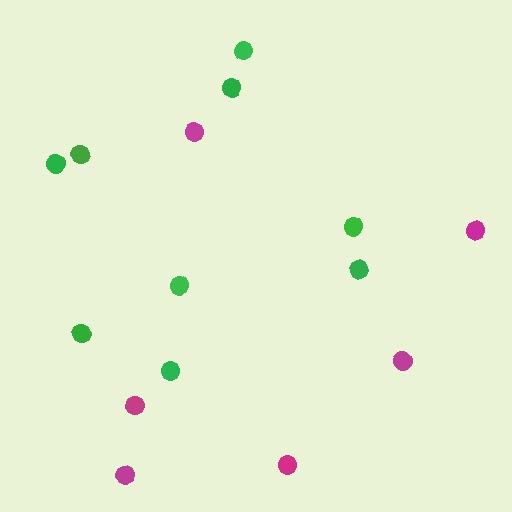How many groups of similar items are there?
There are 2 groups: one group of green circles (9) and one group of magenta circles (6).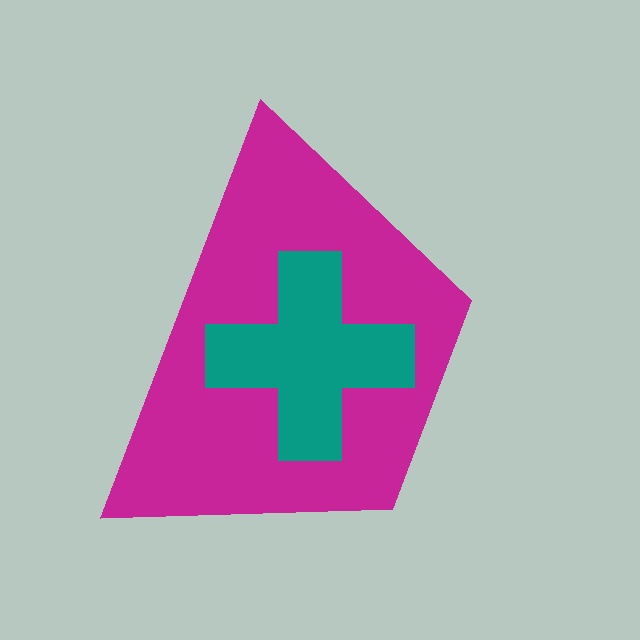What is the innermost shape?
The teal cross.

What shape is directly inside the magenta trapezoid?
The teal cross.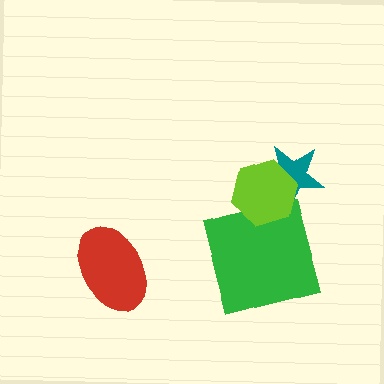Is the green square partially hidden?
Yes, it is partially covered by another shape.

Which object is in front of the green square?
The lime hexagon is in front of the green square.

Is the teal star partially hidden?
Yes, it is partially covered by another shape.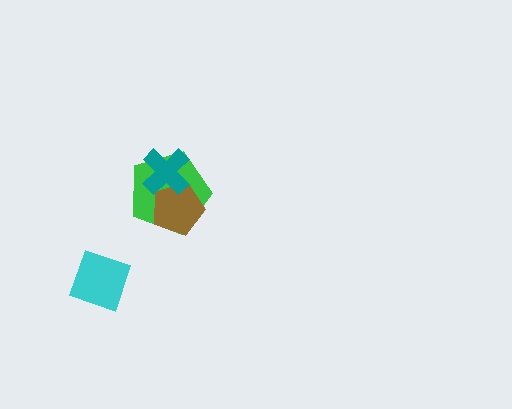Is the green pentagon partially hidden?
Yes, it is partially covered by another shape.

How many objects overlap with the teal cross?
2 objects overlap with the teal cross.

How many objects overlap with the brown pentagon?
2 objects overlap with the brown pentagon.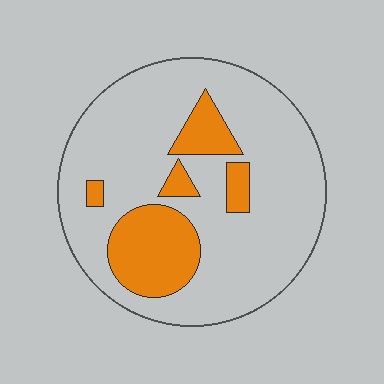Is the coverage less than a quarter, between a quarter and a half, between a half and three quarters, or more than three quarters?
Less than a quarter.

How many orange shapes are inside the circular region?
5.